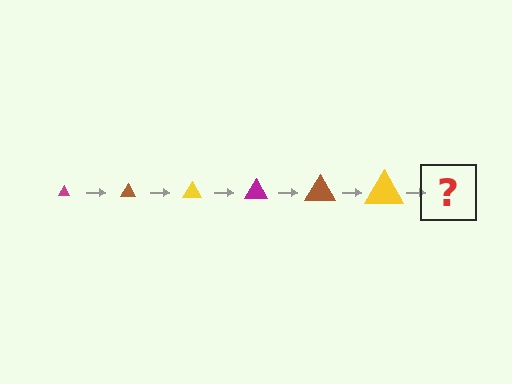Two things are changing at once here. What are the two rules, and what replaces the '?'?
The two rules are that the triangle grows larger each step and the color cycles through magenta, brown, and yellow. The '?' should be a magenta triangle, larger than the previous one.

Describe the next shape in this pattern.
It should be a magenta triangle, larger than the previous one.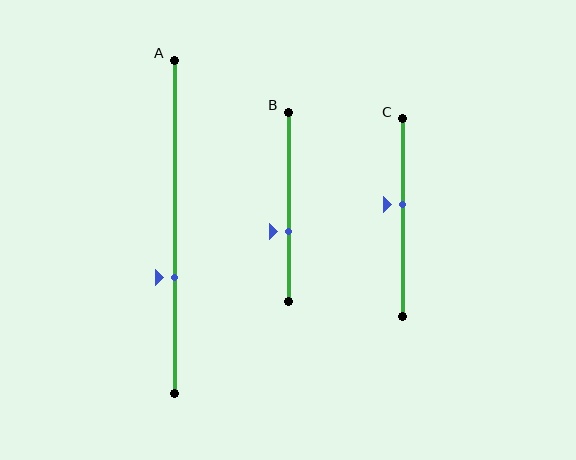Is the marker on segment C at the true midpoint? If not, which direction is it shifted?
No, the marker on segment C is shifted upward by about 7% of the segment length.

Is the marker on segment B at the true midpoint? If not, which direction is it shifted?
No, the marker on segment B is shifted downward by about 13% of the segment length.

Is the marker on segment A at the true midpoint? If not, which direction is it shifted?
No, the marker on segment A is shifted downward by about 15% of the segment length.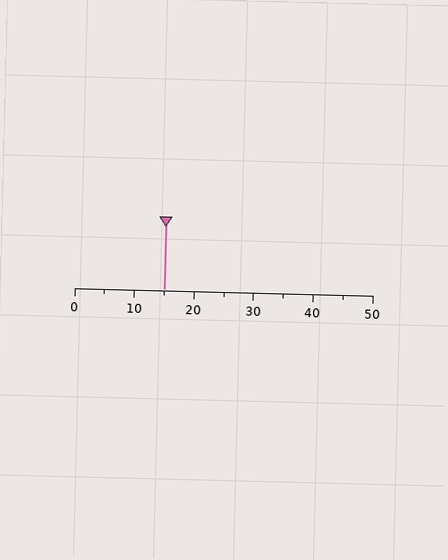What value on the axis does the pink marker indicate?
The marker indicates approximately 15.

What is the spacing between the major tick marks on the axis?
The major ticks are spaced 10 apart.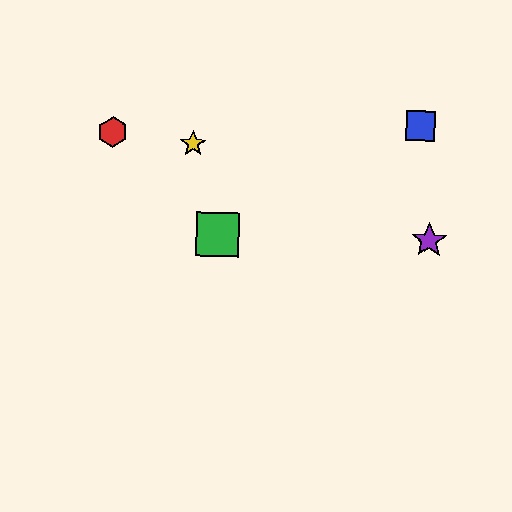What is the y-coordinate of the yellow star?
The yellow star is at y≈144.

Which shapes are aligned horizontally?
The green square, the purple star are aligned horizontally.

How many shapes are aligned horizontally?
2 shapes (the green square, the purple star) are aligned horizontally.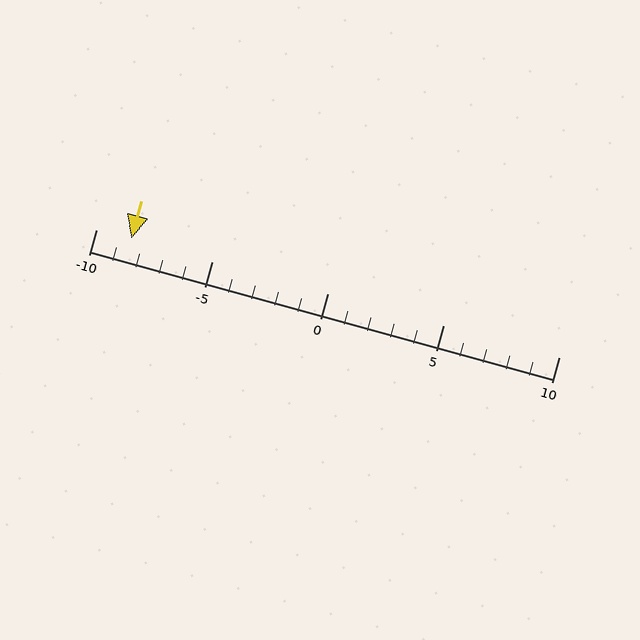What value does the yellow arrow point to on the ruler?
The yellow arrow points to approximately -8.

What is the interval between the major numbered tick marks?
The major tick marks are spaced 5 units apart.